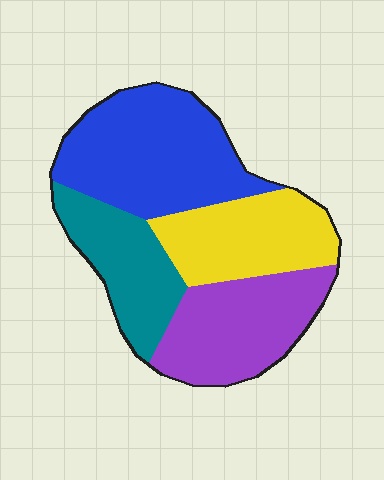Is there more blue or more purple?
Blue.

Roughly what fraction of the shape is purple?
Purple takes up between a sixth and a third of the shape.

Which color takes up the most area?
Blue, at roughly 35%.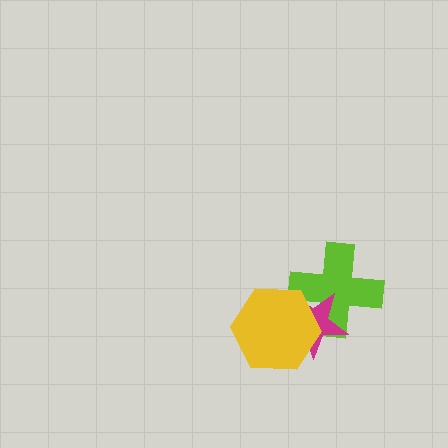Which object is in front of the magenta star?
The yellow hexagon is in front of the magenta star.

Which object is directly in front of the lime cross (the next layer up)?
The magenta star is directly in front of the lime cross.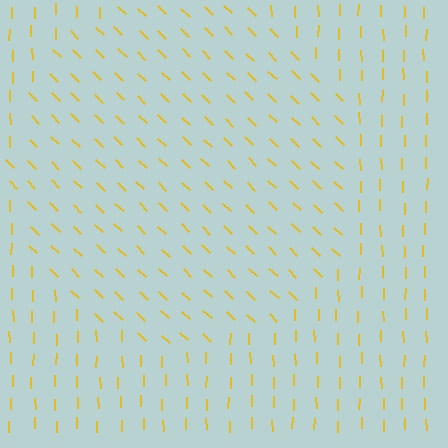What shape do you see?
I see a circle.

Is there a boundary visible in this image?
Yes, there is a texture boundary formed by a change in line orientation.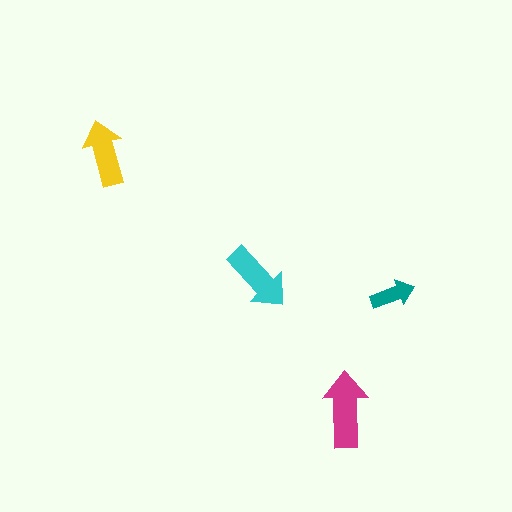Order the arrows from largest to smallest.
the magenta one, the cyan one, the yellow one, the teal one.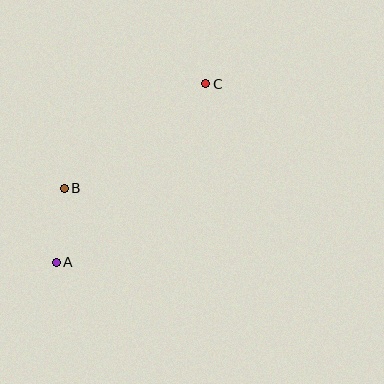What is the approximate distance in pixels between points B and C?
The distance between B and C is approximately 176 pixels.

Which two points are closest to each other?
Points A and B are closest to each other.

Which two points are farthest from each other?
Points A and C are farthest from each other.